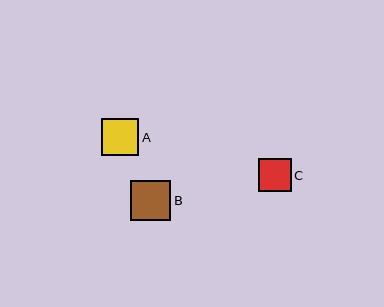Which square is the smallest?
Square C is the smallest with a size of approximately 33 pixels.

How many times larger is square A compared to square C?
Square A is approximately 1.1 times the size of square C.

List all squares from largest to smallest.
From largest to smallest: B, A, C.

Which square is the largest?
Square B is the largest with a size of approximately 40 pixels.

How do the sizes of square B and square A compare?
Square B and square A are approximately the same size.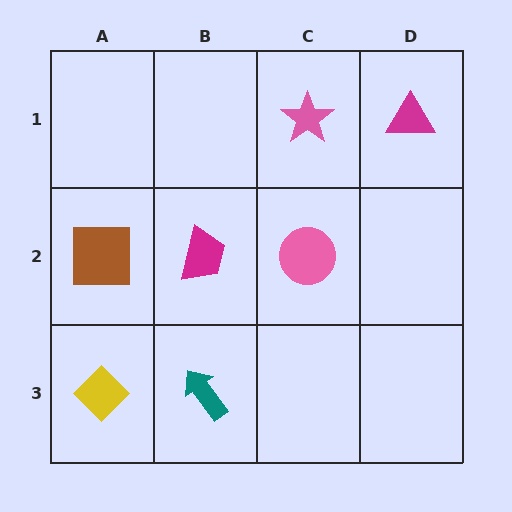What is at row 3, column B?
A teal arrow.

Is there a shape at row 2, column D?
No, that cell is empty.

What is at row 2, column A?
A brown square.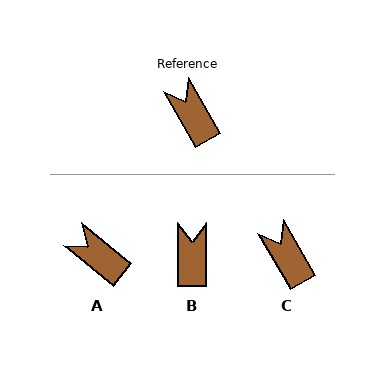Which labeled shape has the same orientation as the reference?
C.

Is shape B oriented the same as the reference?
No, it is off by about 30 degrees.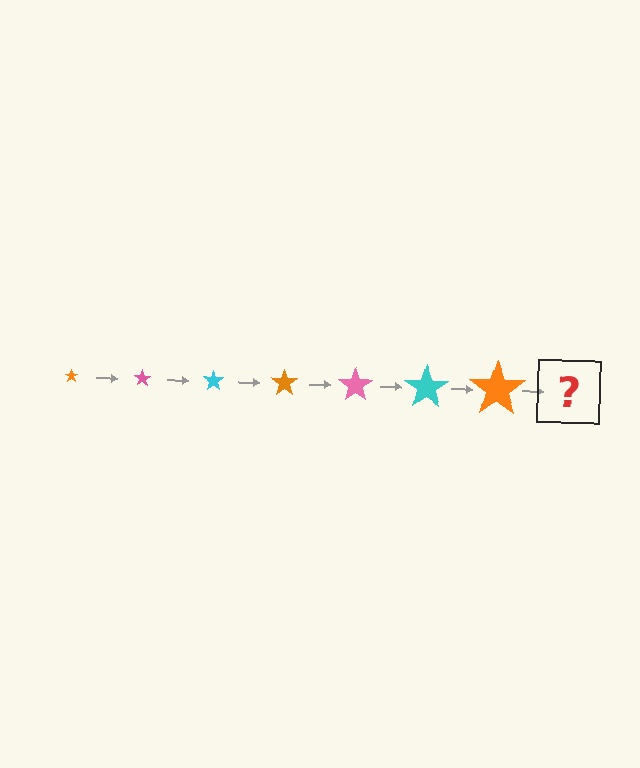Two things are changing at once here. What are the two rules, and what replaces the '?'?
The two rules are that the star grows larger each step and the color cycles through orange, pink, and cyan. The '?' should be a pink star, larger than the previous one.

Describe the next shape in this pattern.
It should be a pink star, larger than the previous one.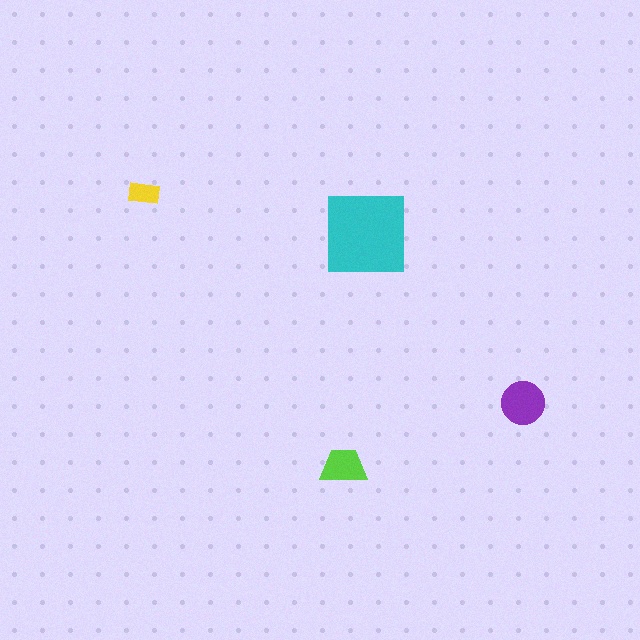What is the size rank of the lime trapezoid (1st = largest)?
3rd.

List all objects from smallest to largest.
The yellow rectangle, the lime trapezoid, the purple circle, the cyan square.